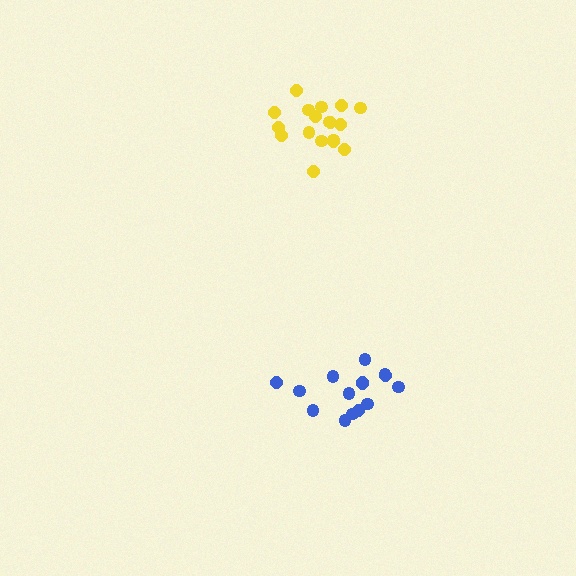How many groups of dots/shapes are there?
There are 2 groups.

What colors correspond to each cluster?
The clusters are colored: yellow, blue.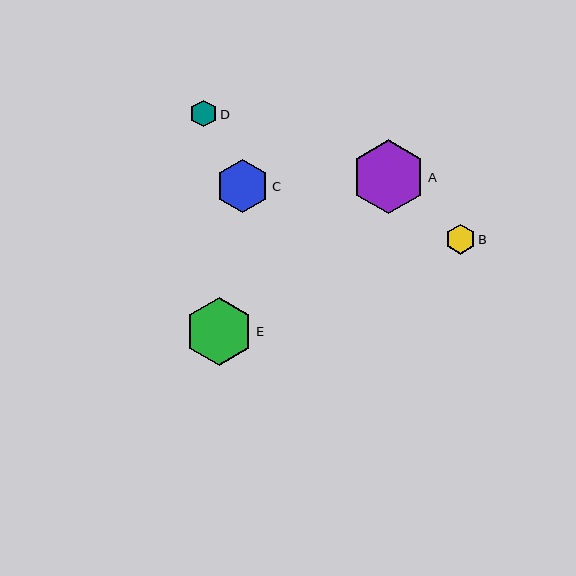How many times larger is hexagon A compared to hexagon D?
Hexagon A is approximately 2.8 times the size of hexagon D.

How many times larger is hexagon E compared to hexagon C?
Hexagon E is approximately 1.3 times the size of hexagon C.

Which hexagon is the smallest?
Hexagon D is the smallest with a size of approximately 27 pixels.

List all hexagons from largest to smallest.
From largest to smallest: A, E, C, B, D.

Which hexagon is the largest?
Hexagon A is the largest with a size of approximately 74 pixels.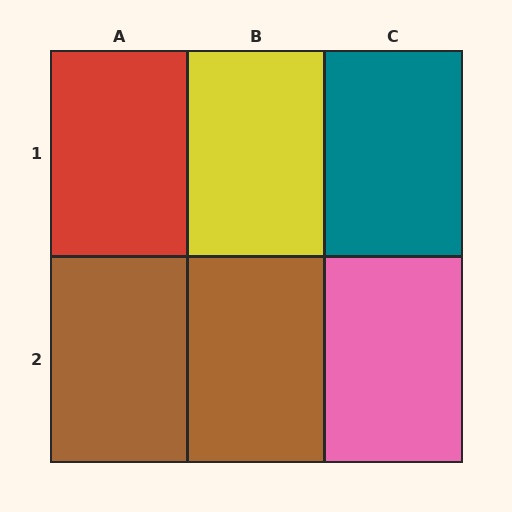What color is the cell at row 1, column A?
Red.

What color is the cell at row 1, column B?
Yellow.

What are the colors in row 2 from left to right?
Brown, brown, pink.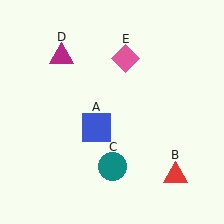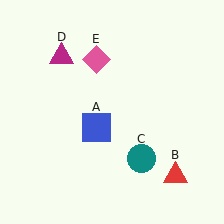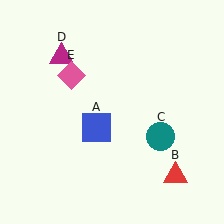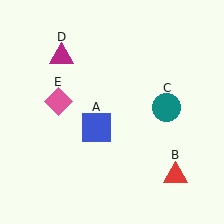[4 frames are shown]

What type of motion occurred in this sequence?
The teal circle (object C), pink diamond (object E) rotated counterclockwise around the center of the scene.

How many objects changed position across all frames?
2 objects changed position: teal circle (object C), pink diamond (object E).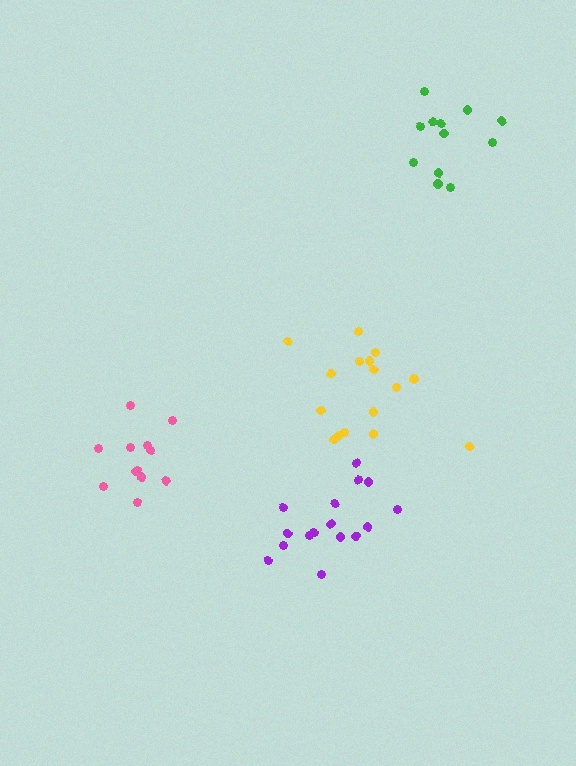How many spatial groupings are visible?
There are 4 spatial groupings.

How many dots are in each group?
Group 1: 16 dots, Group 2: 12 dots, Group 3: 12 dots, Group 4: 16 dots (56 total).